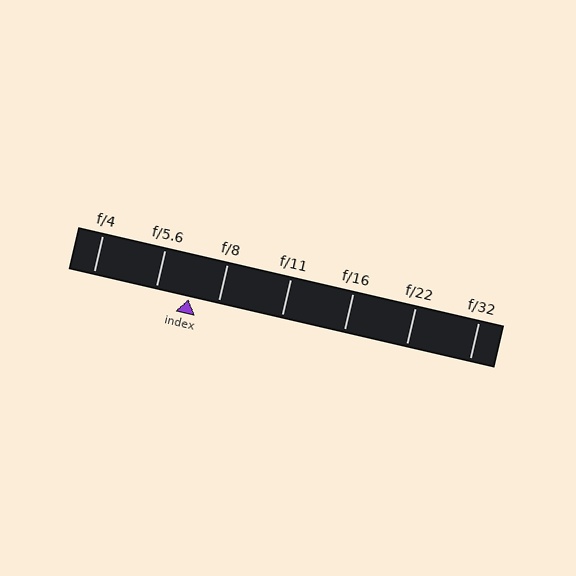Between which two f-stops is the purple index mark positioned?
The index mark is between f/5.6 and f/8.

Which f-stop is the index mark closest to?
The index mark is closest to f/8.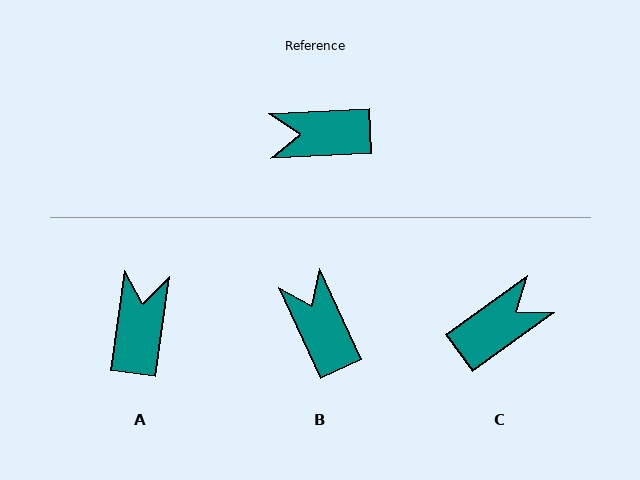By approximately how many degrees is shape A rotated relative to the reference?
Approximately 101 degrees clockwise.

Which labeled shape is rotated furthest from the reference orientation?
C, about 147 degrees away.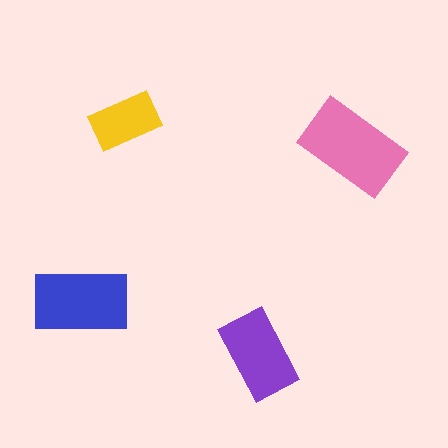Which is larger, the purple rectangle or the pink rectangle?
The pink one.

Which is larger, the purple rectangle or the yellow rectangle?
The purple one.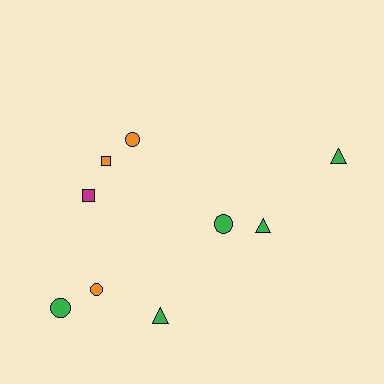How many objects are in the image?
There are 9 objects.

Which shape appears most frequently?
Circle, with 4 objects.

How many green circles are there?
There are 2 green circles.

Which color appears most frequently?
Green, with 5 objects.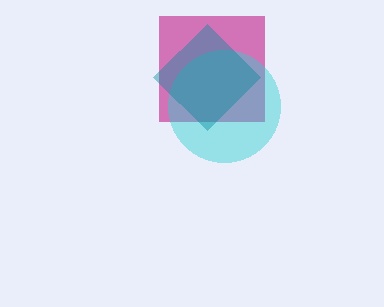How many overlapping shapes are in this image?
There are 3 overlapping shapes in the image.